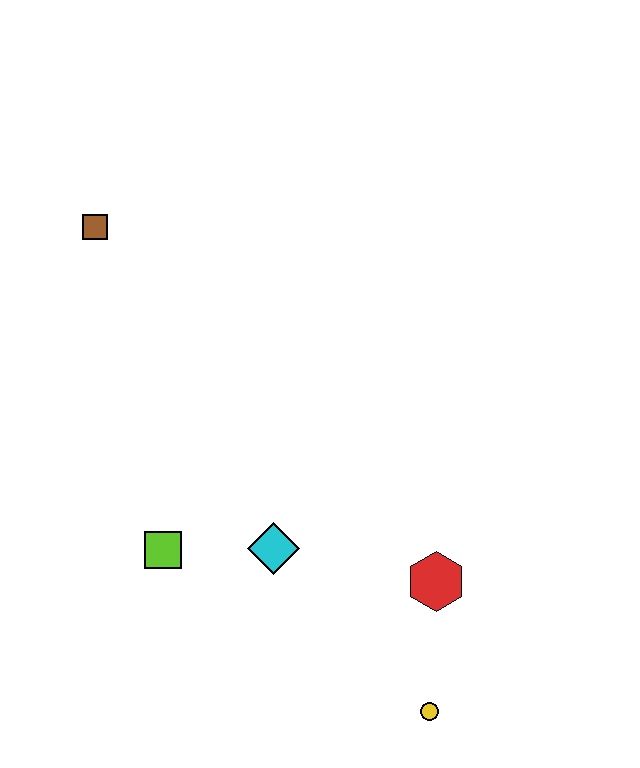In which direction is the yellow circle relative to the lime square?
The yellow circle is to the right of the lime square.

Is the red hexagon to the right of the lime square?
Yes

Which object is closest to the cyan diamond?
The lime square is closest to the cyan diamond.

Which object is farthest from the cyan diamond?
The brown square is farthest from the cyan diamond.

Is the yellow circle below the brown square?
Yes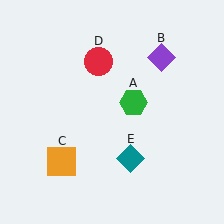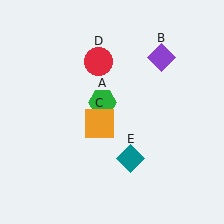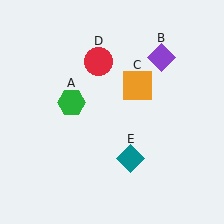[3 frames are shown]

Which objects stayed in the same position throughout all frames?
Purple diamond (object B) and red circle (object D) and teal diamond (object E) remained stationary.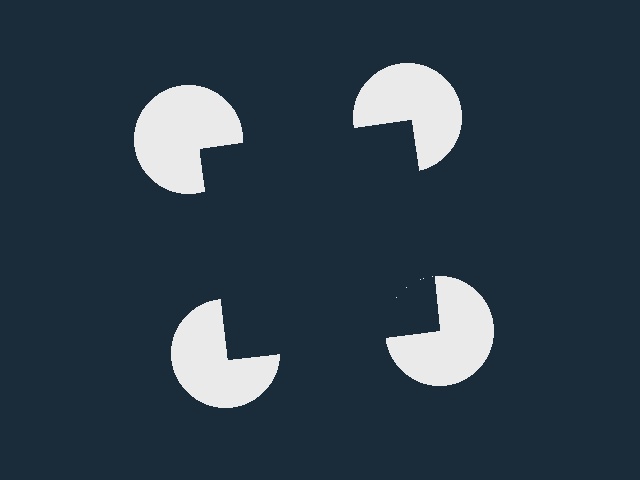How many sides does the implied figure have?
4 sides.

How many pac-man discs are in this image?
There are 4 — one at each vertex of the illusory square.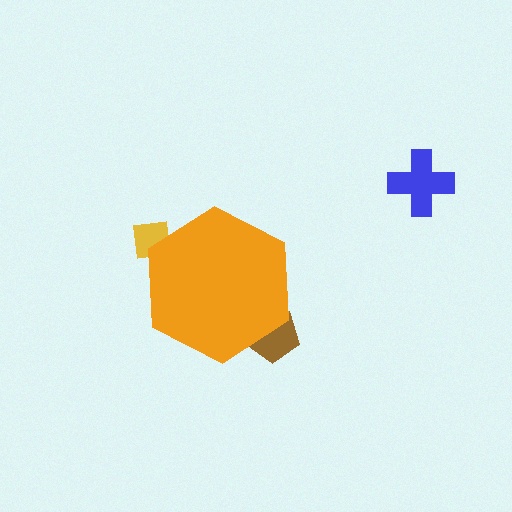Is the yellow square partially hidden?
Yes, the yellow square is partially hidden behind the orange hexagon.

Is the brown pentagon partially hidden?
Yes, the brown pentagon is partially hidden behind the orange hexagon.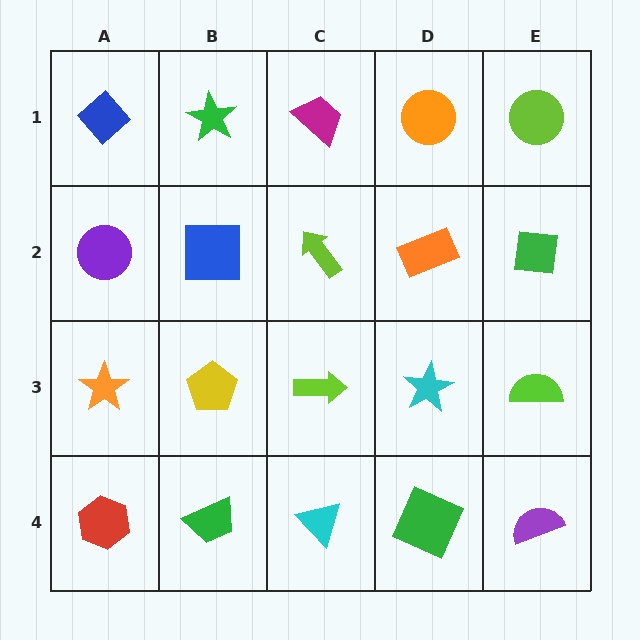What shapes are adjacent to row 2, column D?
An orange circle (row 1, column D), a cyan star (row 3, column D), a lime arrow (row 2, column C), a green square (row 2, column E).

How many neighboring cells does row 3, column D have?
4.